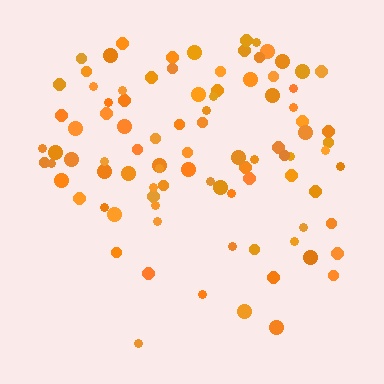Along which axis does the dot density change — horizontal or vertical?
Vertical.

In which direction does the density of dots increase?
From bottom to top, with the top side densest.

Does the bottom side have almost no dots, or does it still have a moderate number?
Still a moderate number, just noticeably fewer than the top.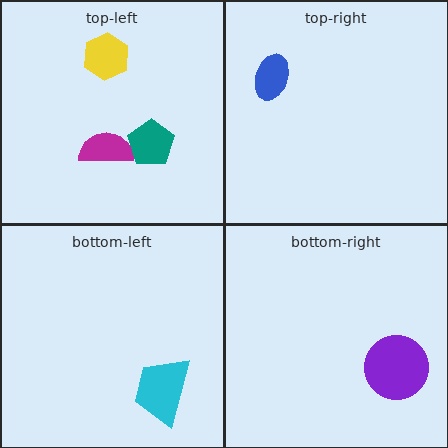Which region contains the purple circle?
The bottom-right region.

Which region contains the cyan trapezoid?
The bottom-left region.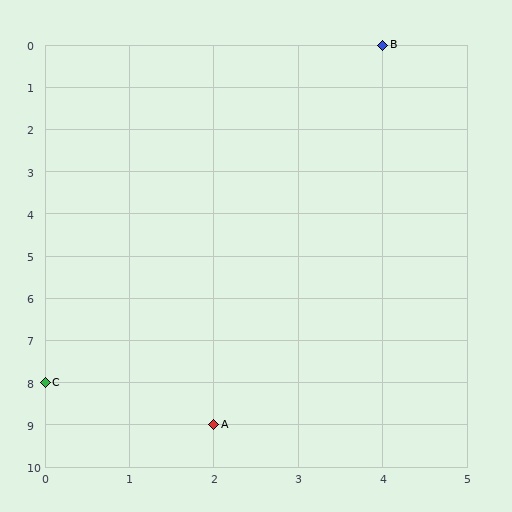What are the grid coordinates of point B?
Point B is at grid coordinates (4, 0).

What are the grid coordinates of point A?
Point A is at grid coordinates (2, 9).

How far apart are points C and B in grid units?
Points C and B are 4 columns and 8 rows apart (about 8.9 grid units diagonally).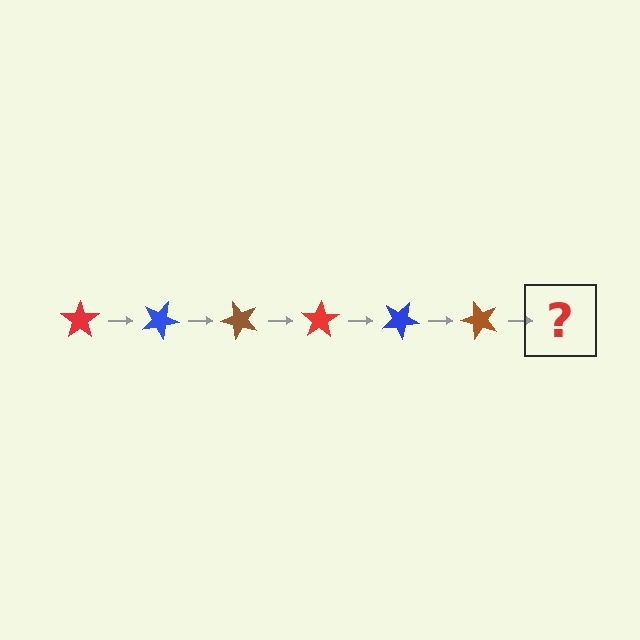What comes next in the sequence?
The next element should be a red star, rotated 150 degrees from the start.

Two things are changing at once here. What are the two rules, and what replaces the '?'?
The two rules are that it rotates 25 degrees each step and the color cycles through red, blue, and brown. The '?' should be a red star, rotated 150 degrees from the start.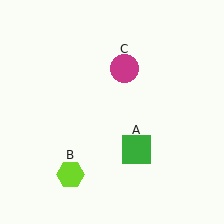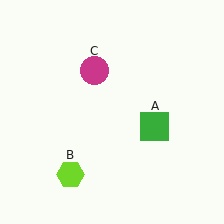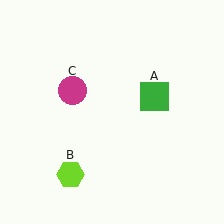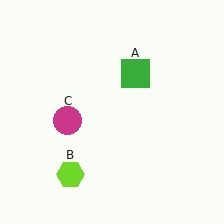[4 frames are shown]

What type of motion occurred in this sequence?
The green square (object A), magenta circle (object C) rotated counterclockwise around the center of the scene.